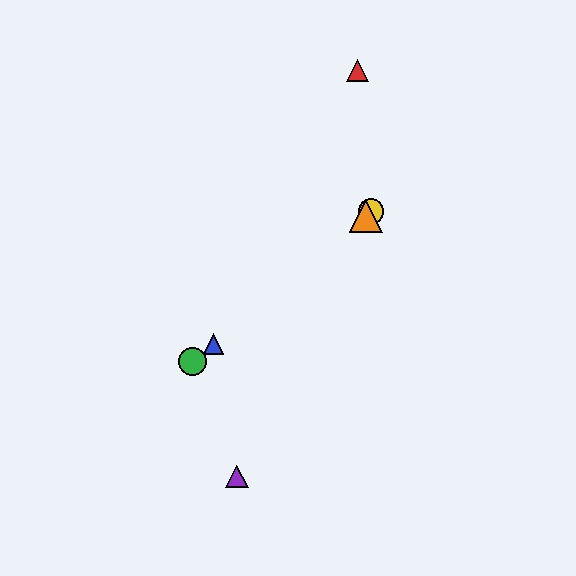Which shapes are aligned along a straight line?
The blue triangle, the green circle, the yellow circle, the orange triangle are aligned along a straight line.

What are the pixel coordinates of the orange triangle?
The orange triangle is at (366, 216).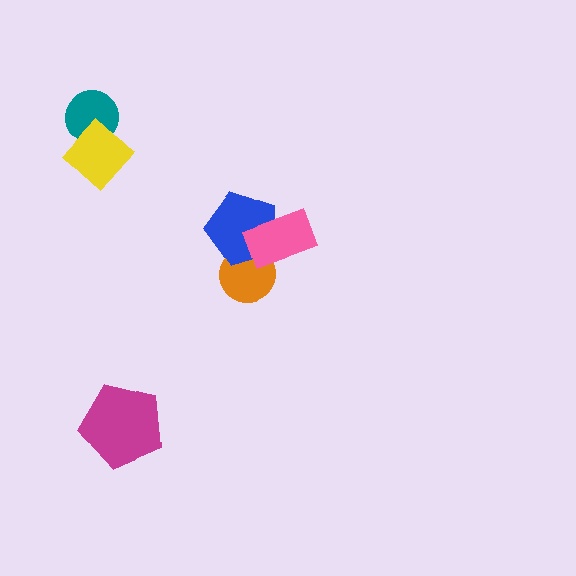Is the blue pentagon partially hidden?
Yes, it is partially covered by another shape.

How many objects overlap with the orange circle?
2 objects overlap with the orange circle.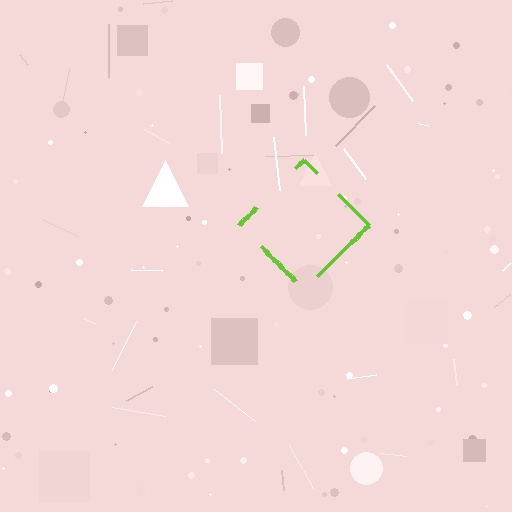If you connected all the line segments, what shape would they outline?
They would outline a diamond.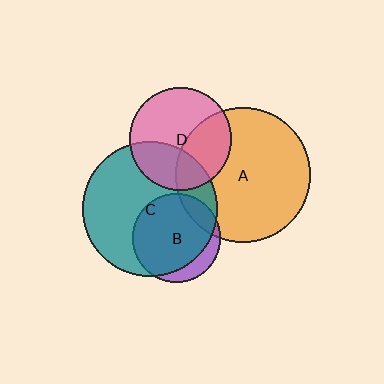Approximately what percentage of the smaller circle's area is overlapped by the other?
Approximately 30%.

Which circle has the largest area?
Circle A (orange).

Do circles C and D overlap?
Yes.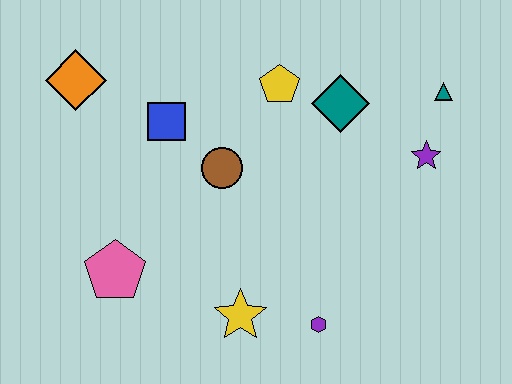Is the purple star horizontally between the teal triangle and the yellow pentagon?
Yes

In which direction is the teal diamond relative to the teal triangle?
The teal diamond is to the left of the teal triangle.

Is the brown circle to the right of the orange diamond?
Yes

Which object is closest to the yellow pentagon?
The teal diamond is closest to the yellow pentagon.